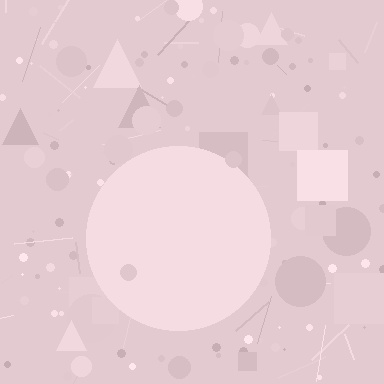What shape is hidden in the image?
A circle is hidden in the image.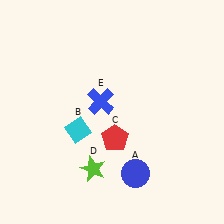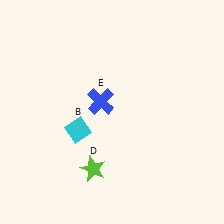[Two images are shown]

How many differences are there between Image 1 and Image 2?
There are 2 differences between the two images.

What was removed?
The blue circle (A), the red pentagon (C) were removed in Image 2.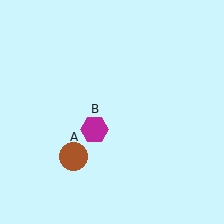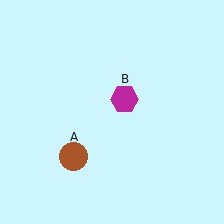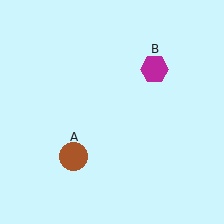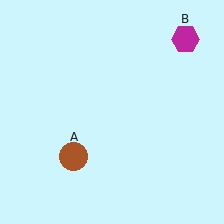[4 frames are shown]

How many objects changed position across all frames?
1 object changed position: magenta hexagon (object B).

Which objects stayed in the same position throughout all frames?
Brown circle (object A) remained stationary.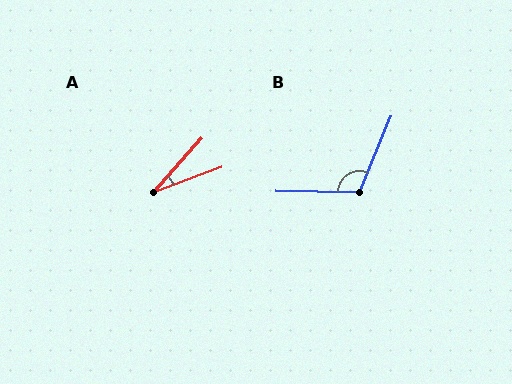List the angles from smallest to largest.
A (28°), B (111°).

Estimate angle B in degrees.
Approximately 111 degrees.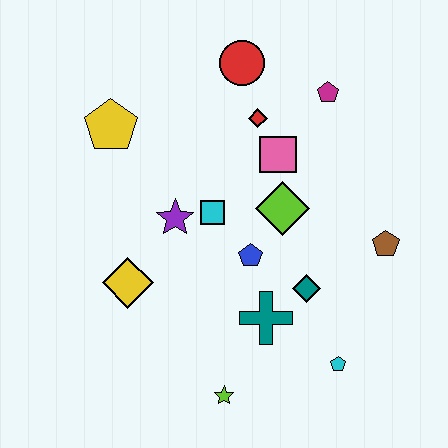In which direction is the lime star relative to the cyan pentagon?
The lime star is to the left of the cyan pentagon.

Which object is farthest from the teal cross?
The red circle is farthest from the teal cross.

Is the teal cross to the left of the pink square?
Yes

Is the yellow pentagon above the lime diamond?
Yes